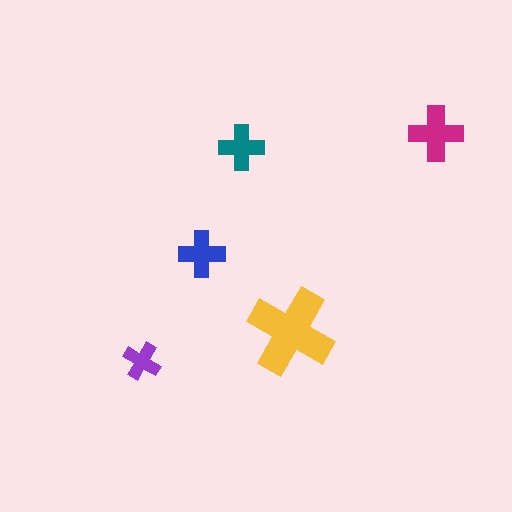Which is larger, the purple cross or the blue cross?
The blue one.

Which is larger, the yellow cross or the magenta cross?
The yellow one.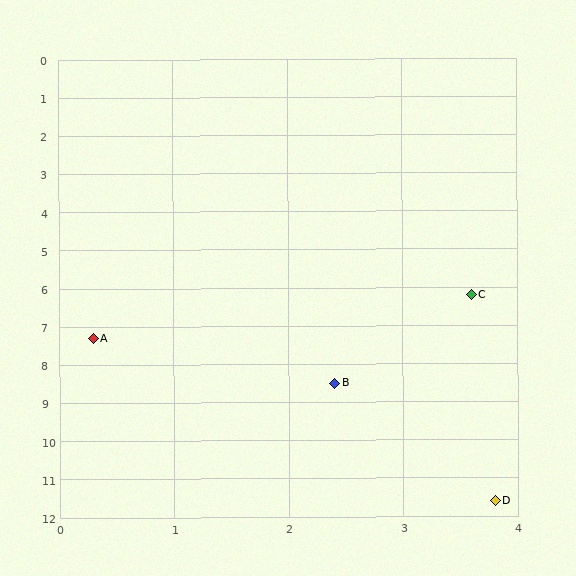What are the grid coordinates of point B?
Point B is at approximately (2.4, 8.5).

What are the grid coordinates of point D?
Point D is at approximately (3.8, 11.6).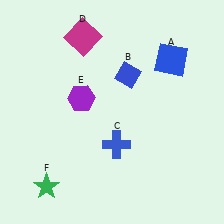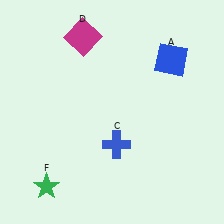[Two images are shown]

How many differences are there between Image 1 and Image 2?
There are 2 differences between the two images.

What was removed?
The purple hexagon (E), the blue diamond (B) were removed in Image 2.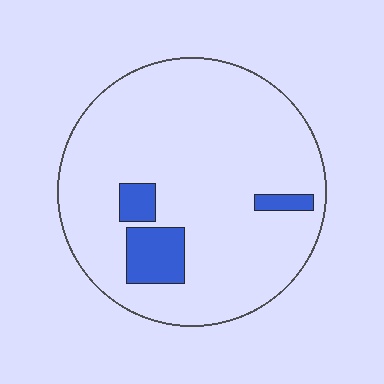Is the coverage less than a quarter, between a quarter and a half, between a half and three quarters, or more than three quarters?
Less than a quarter.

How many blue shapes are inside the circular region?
3.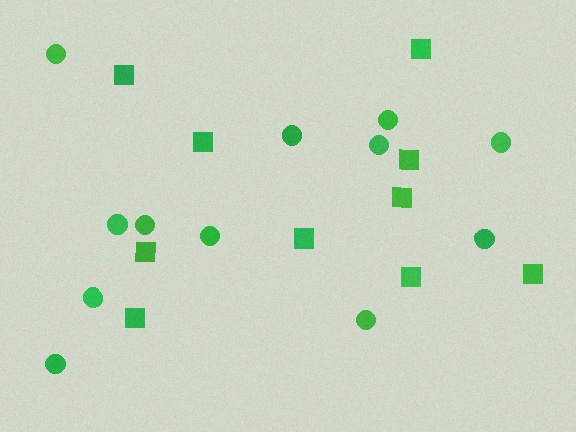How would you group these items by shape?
There are 2 groups: one group of squares (10) and one group of circles (12).